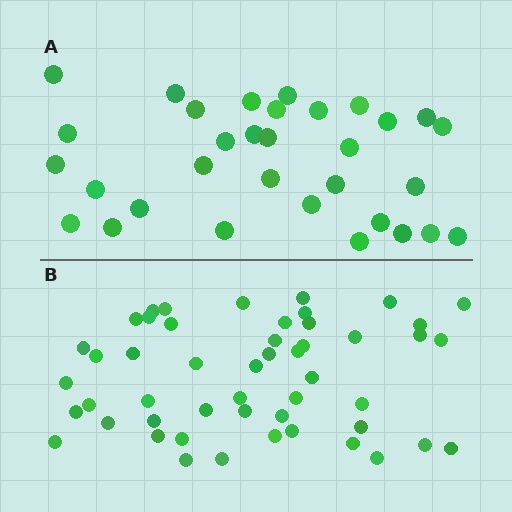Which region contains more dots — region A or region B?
Region B (the bottom region) has more dots.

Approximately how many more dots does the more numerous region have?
Region B has approximately 20 more dots than region A.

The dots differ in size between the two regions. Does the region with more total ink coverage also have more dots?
No. Region A has more total ink coverage because its dots are larger, but region B actually contains more individual dots. Total area can be misleading — the number of items is what matters here.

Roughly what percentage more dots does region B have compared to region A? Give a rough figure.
About 55% more.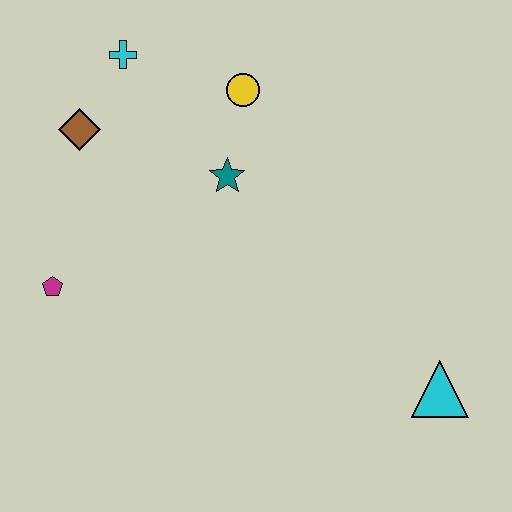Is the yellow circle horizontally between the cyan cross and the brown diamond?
No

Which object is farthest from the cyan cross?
The cyan triangle is farthest from the cyan cross.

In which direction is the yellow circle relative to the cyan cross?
The yellow circle is to the right of the cyan cross.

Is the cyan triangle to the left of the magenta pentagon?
No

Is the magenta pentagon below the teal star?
Yes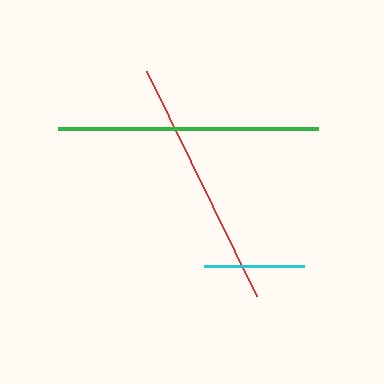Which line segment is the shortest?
The cyan line is the shortest at approximately 100 pixels.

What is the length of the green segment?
The green segment is approximately 260 pixels long.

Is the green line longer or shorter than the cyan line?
The green line is longer than the cyan line.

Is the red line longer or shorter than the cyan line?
The red line is longer than the cyan line.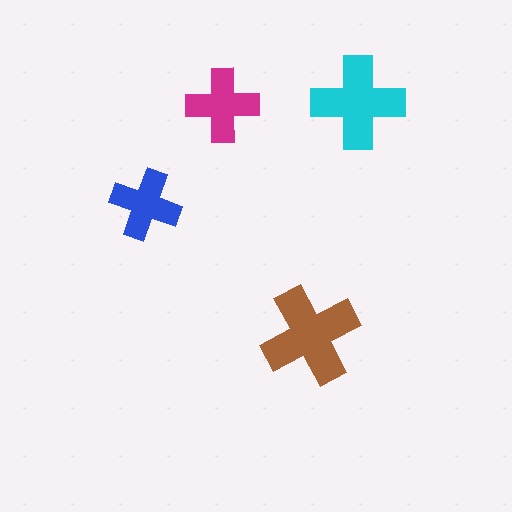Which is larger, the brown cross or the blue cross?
The brown one.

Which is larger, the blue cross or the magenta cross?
The magenta one.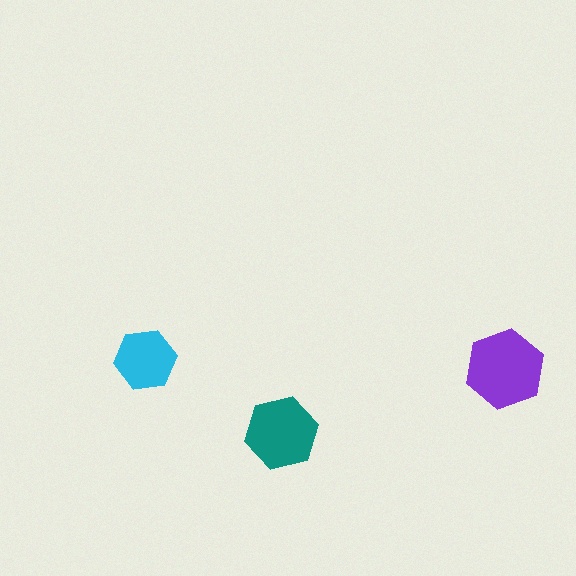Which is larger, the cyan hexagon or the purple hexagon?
The purple one.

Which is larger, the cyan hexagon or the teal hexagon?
The teal one.